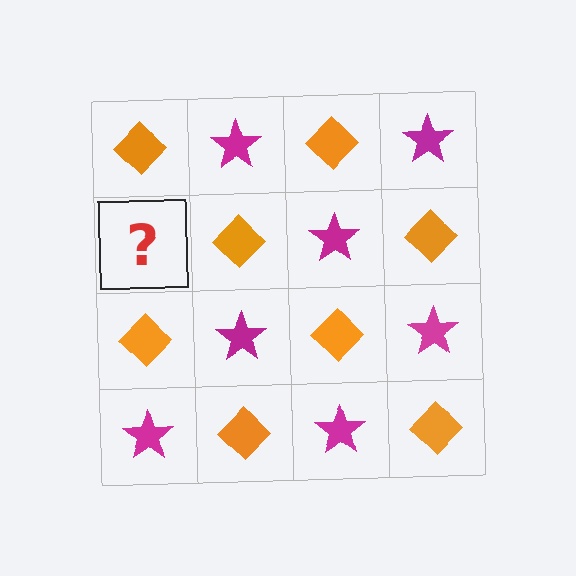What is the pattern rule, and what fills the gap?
The rule is that it alternates orange diamond and magenta star in a checkerboard pattern. The gap should be filled with a magenta star.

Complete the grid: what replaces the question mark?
The question mark should be replaced with a magenta star.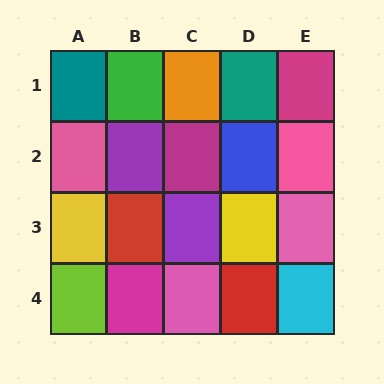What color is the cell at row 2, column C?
Magenta.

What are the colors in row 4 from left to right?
Lime, magenta, pink, red, cyan.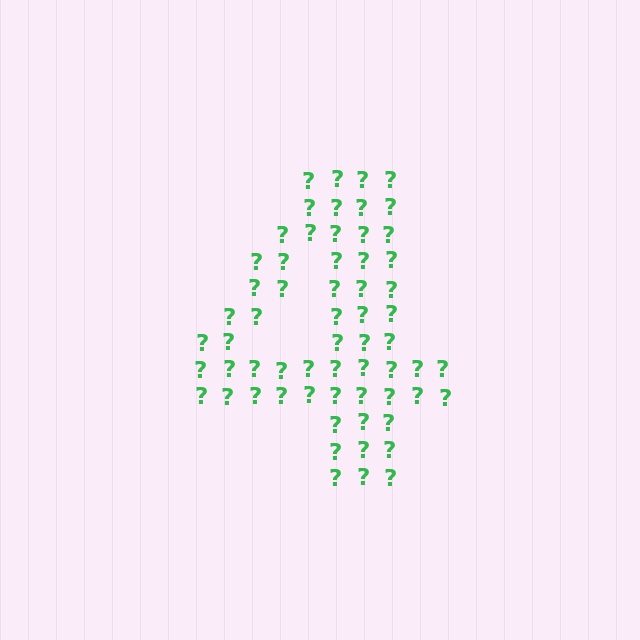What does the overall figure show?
The overall figure shows the digit 4.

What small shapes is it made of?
It is made of small question marks.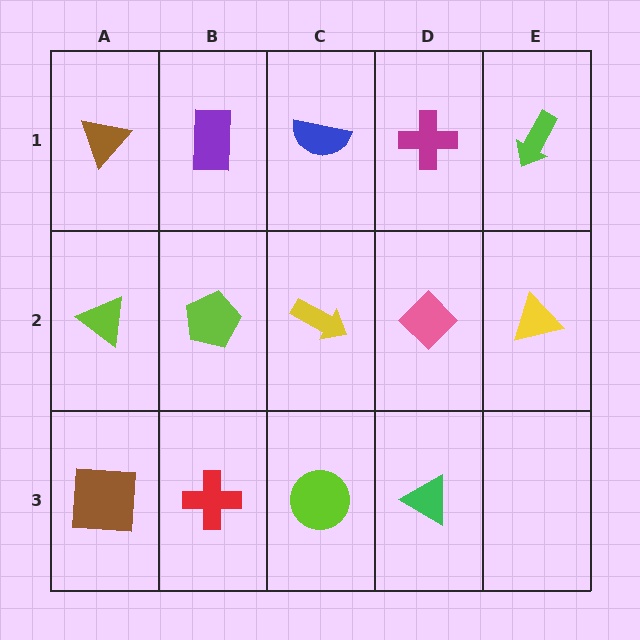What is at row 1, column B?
A purple rectangle.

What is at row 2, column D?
A pink diamond.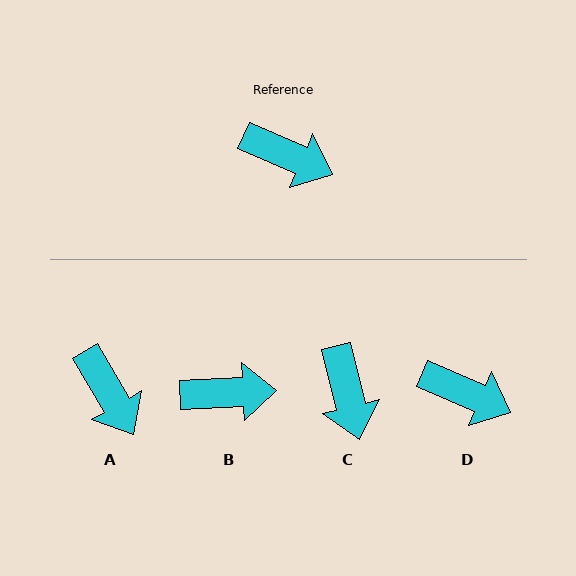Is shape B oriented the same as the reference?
No, it is off by about 27 degrees.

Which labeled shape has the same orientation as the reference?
D.